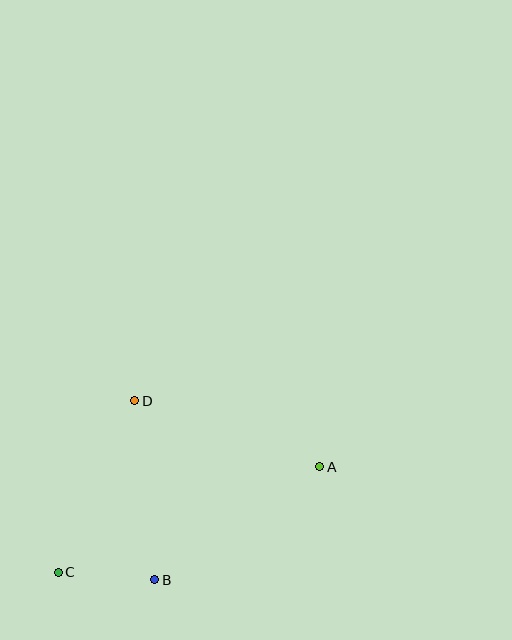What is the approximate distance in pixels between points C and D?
The distance between C and D is approximately 188 pixels.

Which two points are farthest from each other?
Points A and C are farthest from each other.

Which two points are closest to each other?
Points B and C are closest to each other.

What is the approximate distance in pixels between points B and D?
The distance between B and D is approximately 180 pixels.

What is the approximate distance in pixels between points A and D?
The distance between A and D is approximately 196 pixels.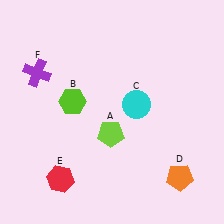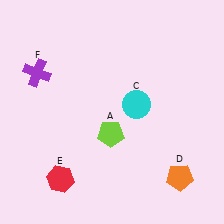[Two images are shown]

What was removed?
The lime hexagon (B) was removed in Image 2.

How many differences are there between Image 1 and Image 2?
There is 1 difference between the two images.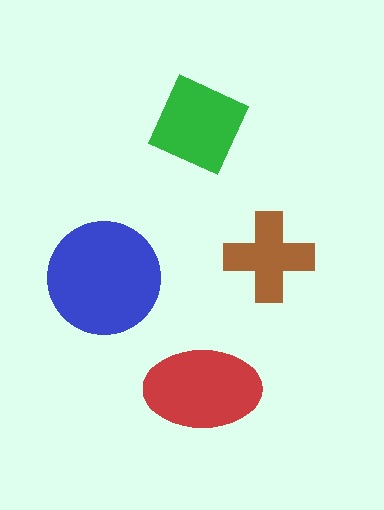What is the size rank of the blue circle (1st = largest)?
1st.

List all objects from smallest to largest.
The brown cross, the green diamond, the red ellipse, the blue circle.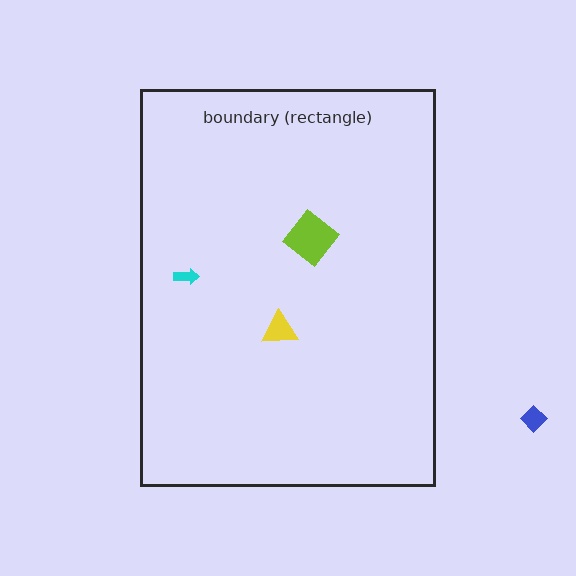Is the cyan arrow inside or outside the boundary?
Inside.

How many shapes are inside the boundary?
3 inside, 1 outside.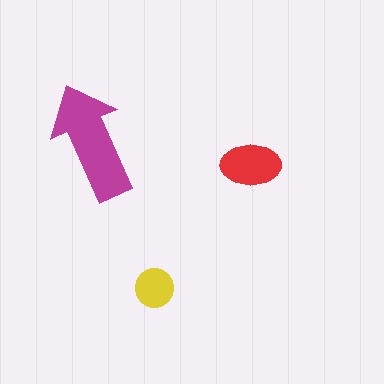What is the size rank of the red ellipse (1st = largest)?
2nd.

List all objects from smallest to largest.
The yellow circle, the red ellipse, the magenta arrow.